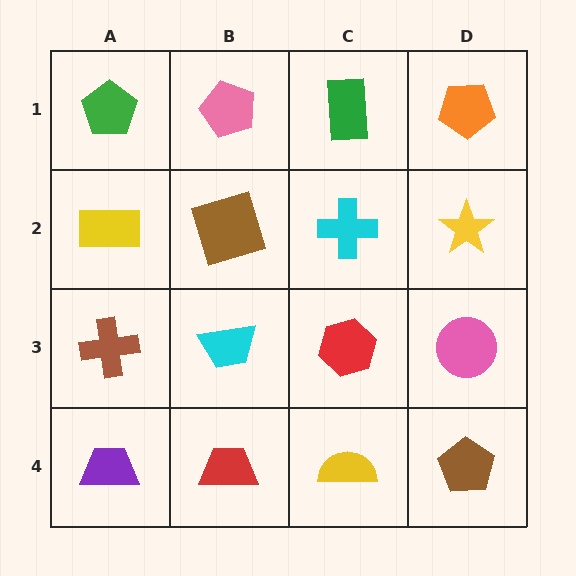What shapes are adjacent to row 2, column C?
A green rectangle (row 1, column C), a red hexagon (row 3, column C), a brown square (row 2, column B), a yellow star (row 2, column D).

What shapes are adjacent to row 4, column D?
A pink circle (row 3, column D), a yellow semicircle (row 4, column C).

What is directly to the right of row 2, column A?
A brown square.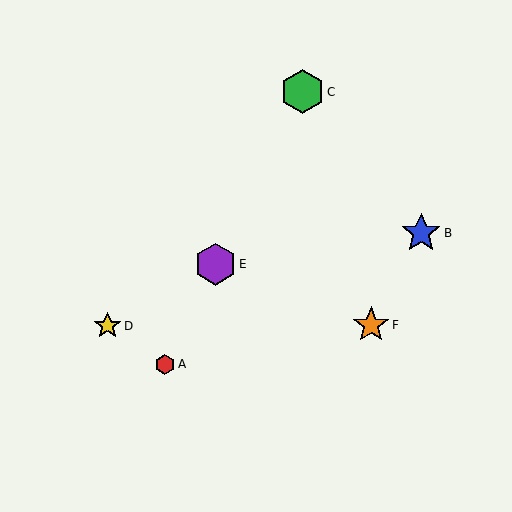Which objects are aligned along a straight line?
Objects A, C, E are aligned along a straight line.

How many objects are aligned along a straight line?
3 objects (A, C, E) are aligned along a straight line.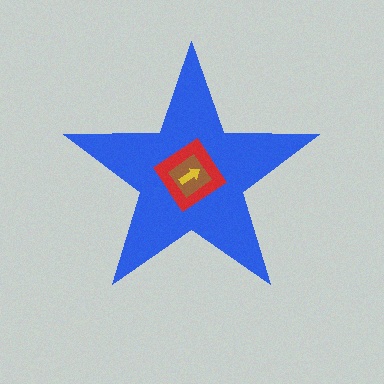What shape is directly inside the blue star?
The red diamond.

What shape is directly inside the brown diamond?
The yellow arrow.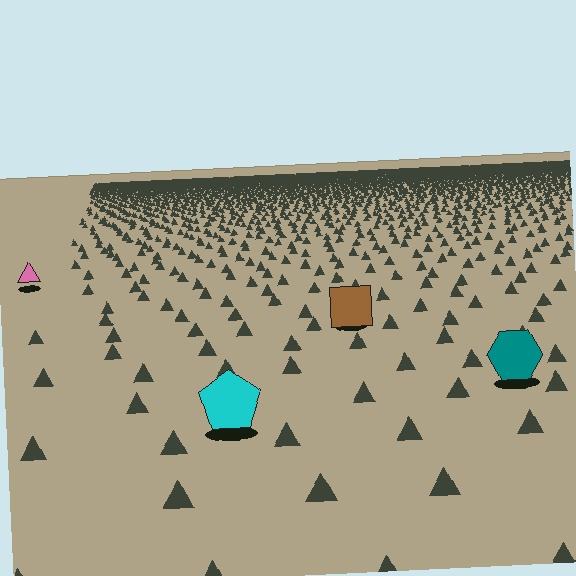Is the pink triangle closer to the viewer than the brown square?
No. The brown square is closer — you can tell from the texture gradient: the ground texture is coarser near it.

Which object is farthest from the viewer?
The pink triangle is farthest from the viewer. It appears smaller and the ground texture around it is denser.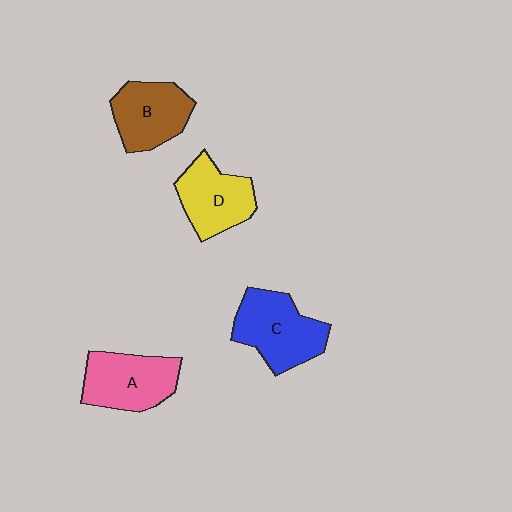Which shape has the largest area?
Shape C (blue).